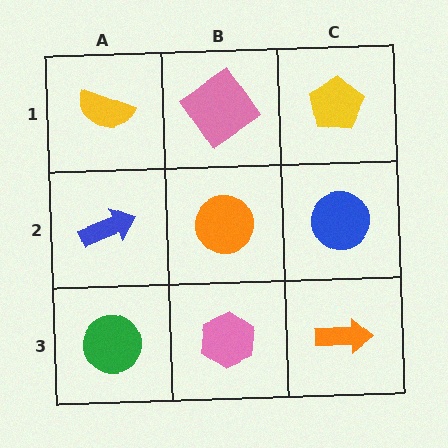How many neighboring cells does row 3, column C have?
2.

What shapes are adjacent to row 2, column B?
A pink diamond (row 1, column B), a pink hexagon (row 3, column B), a blue arrow (row 2, column A), a blue circle (row 2, column C).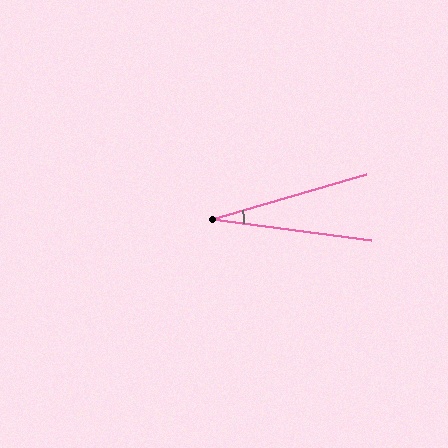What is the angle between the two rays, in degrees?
Approximately 24 degrees.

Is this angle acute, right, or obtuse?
It is acute.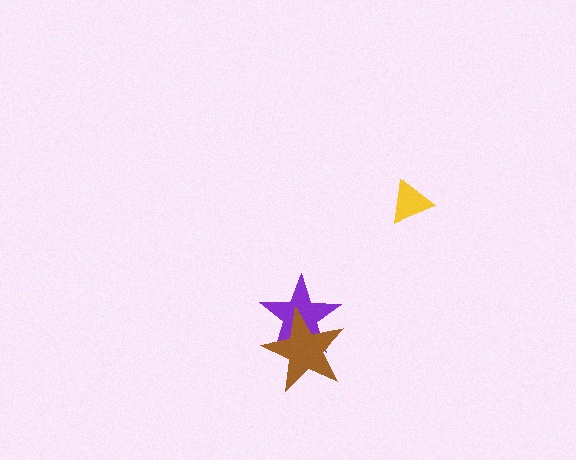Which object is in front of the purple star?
The brown star is in front of the purple star.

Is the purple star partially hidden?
Yes, it is partially covered by another shape.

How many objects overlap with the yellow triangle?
0 objects overlap with the yellow triangle.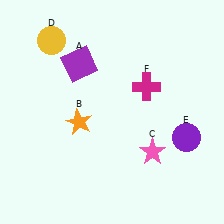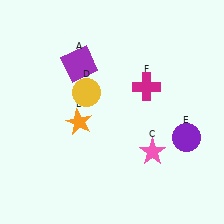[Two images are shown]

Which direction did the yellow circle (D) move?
The yellow circle (D) moved down.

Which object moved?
The yellow circle (D) moved down.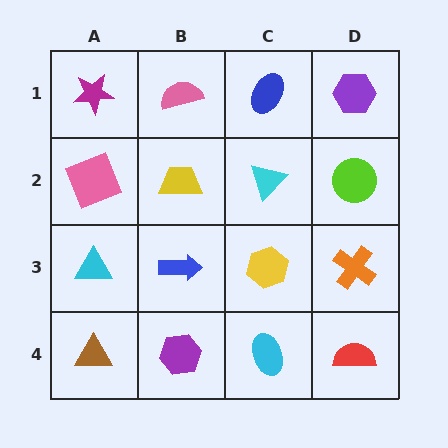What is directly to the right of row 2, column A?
A yellow trapezoid.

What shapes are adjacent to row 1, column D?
A lime circle (row 2, column D), a blue ellipse (row 1, column C).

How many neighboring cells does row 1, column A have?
2.